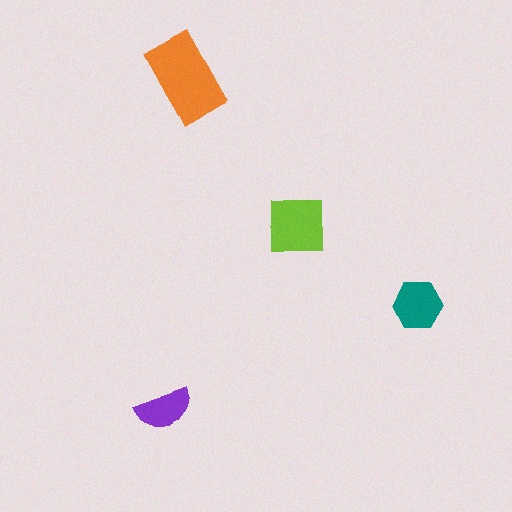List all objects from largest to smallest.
The orange rectangle, the lime square, the teal hexagon, the purple semicircle.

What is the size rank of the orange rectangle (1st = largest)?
1st.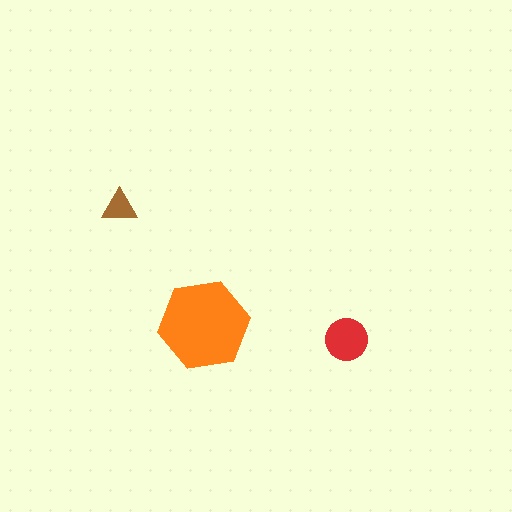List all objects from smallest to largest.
The brown triangle, the red circle, the orange hexagon.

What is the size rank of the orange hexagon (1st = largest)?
1st.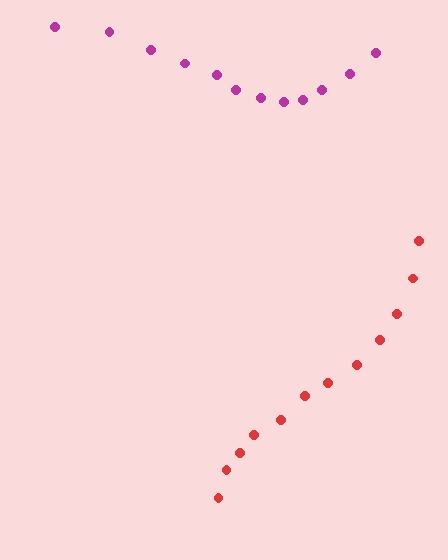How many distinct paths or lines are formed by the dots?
There are 2 distinct paths.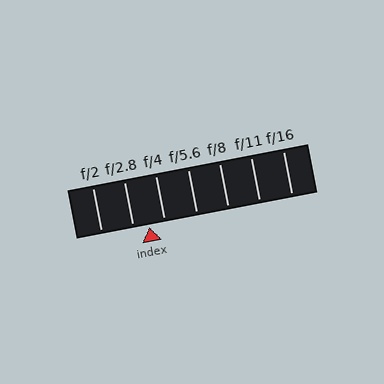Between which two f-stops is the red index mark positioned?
The index mark is between f/2.8 and f/4.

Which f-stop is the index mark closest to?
The index mark is closest to f/4.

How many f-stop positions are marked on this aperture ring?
There are 7 f-stop positions marked.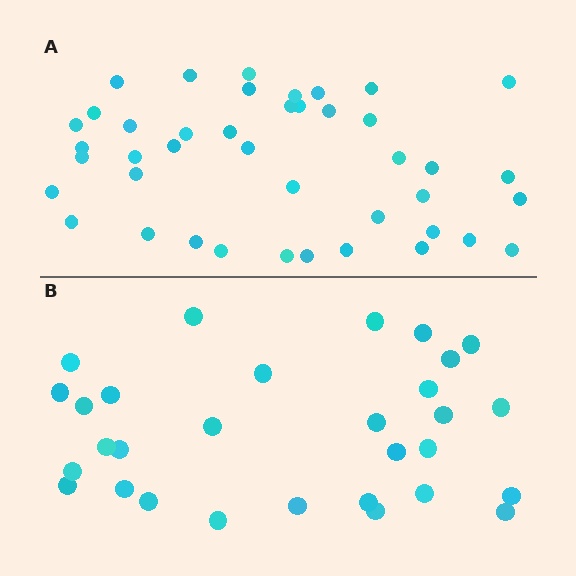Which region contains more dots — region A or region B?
Region A (the top region) has more dots.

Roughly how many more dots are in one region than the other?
Region A has roughly 12 or so more dots than region B.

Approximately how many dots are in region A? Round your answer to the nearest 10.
About 40 dots. (The exact count is 42, which rounds to 40.)